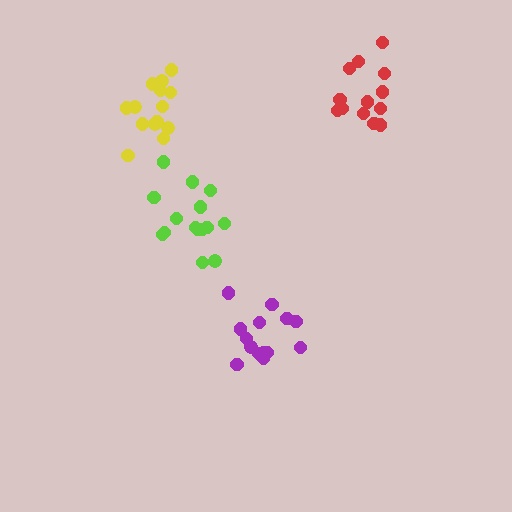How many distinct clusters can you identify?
There are 4 distinct clusters.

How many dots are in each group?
Group 1: 14 dots, Group 2: 14 dots, Group 3: 15 dots, Group 4: 13 dots (56 total).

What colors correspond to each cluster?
The clusters are colored: purple, yellow, lime, red.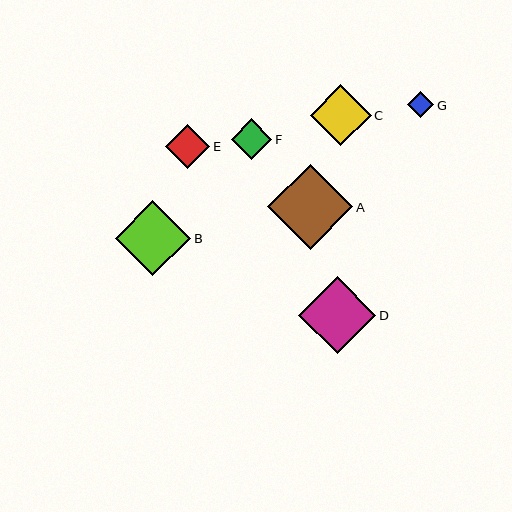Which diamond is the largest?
Diamond A is the largest with a size of approximately 85 pixels.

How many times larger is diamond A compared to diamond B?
Diamond A is approximately 1.1 times the size of diamond B.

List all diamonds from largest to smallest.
From largest to smallest: A, D, B, C, E, F, G.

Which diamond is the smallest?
Diamond G is the smallest with a size of approximately 26 pixels.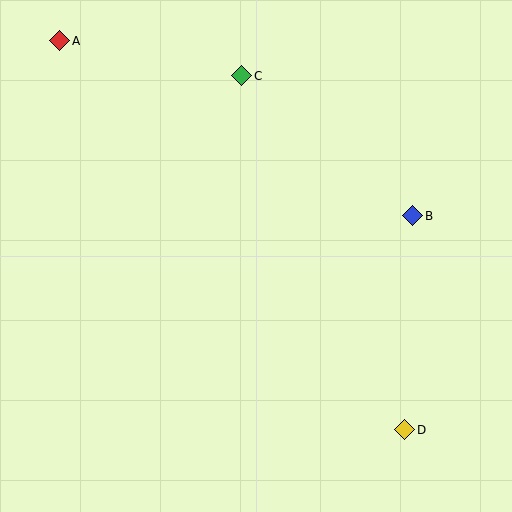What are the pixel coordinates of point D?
Point D is at (405, 430).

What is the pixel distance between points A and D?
The distance between A and D is 520 pixels.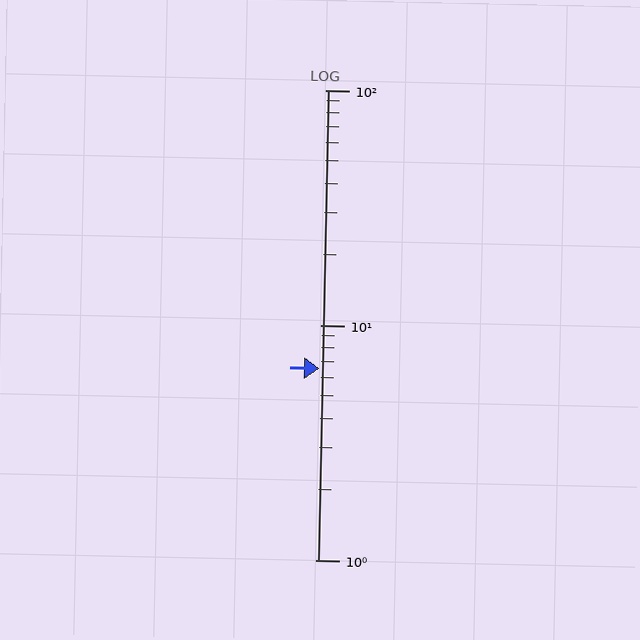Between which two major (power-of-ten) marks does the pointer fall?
The pointer is between 1 and 10.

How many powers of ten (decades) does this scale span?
The scale spans 2 decades, from 1 to 100.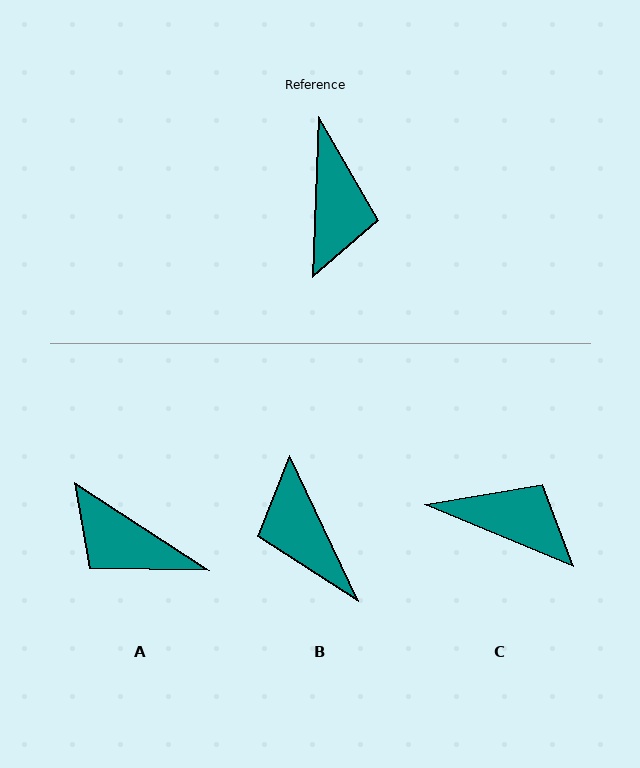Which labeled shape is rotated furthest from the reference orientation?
B, about 153 degrees away.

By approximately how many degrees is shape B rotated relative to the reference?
Approximately 153 degrees clockwise.